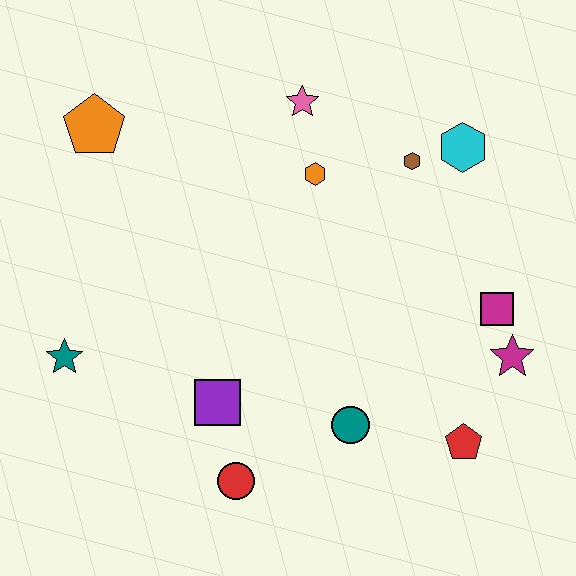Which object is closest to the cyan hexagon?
The brown hexagon is closest to the cyan hexagon.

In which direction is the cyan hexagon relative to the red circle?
The cyan hexagon is above the red circle.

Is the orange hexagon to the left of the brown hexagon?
Yes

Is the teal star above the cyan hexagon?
No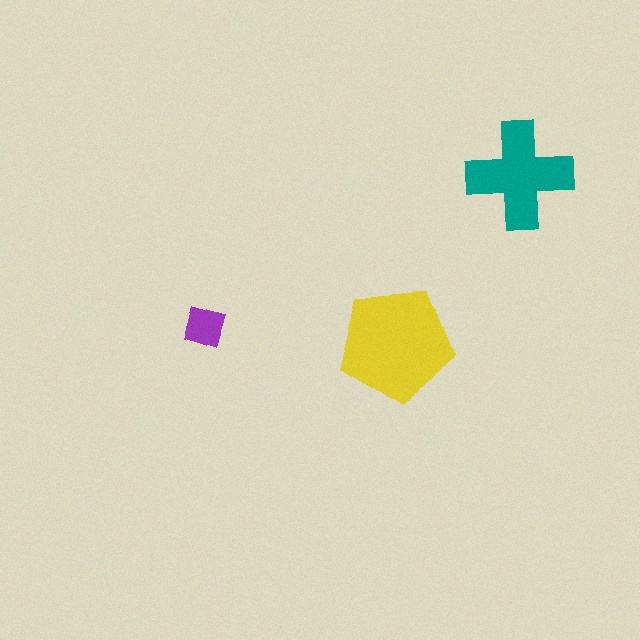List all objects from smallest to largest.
The purple diamond, the teal cross, the yellow pentagon.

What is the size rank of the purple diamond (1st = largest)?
3rd.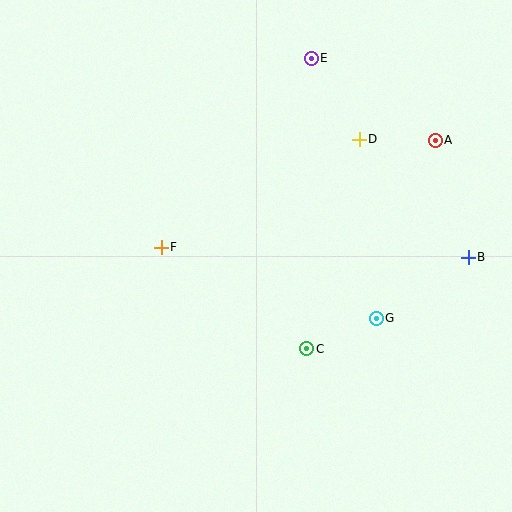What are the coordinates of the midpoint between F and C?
The midpoint between F and C is at (234, 298).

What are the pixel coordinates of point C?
Point C is at (307, 349).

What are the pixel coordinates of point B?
Point B is at (468, 257).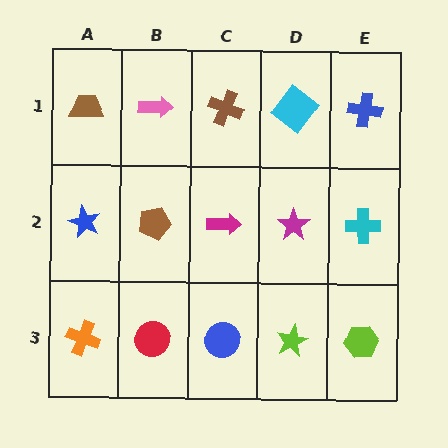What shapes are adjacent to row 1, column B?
A brown pentagon (row 2, column B), a brown trapezoid (row 1, column A), a brown cross (row 1, column C).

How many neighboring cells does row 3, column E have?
2.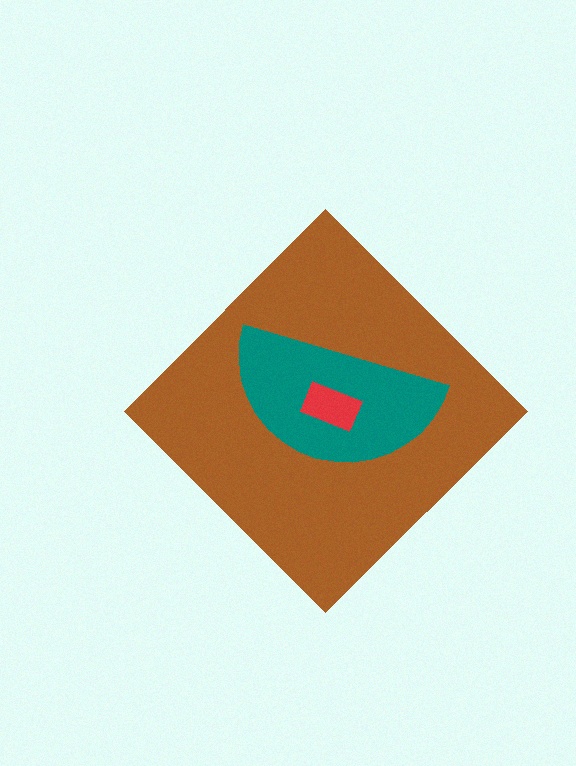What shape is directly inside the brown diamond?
The teal semicircle.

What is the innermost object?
The red rectangle.